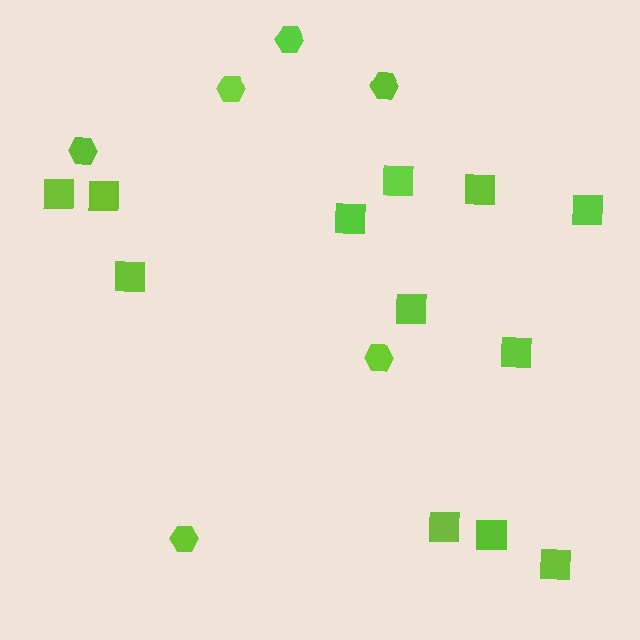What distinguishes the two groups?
There are 2 groups: one group of squares (12) and one group of hexagons (6).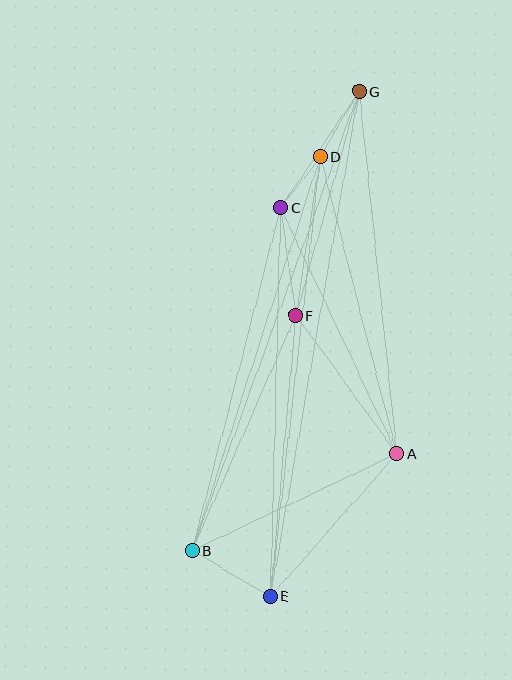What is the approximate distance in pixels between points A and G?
The distance between A and G is approximately 364 pixels.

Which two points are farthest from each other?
Points E and G are farthest from each other.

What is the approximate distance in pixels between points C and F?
The distance between C and F is approximately 109 pixels.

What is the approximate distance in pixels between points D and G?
The distance between D and G is approximately 76 pixels.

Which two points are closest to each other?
Points C and D are closest to each other.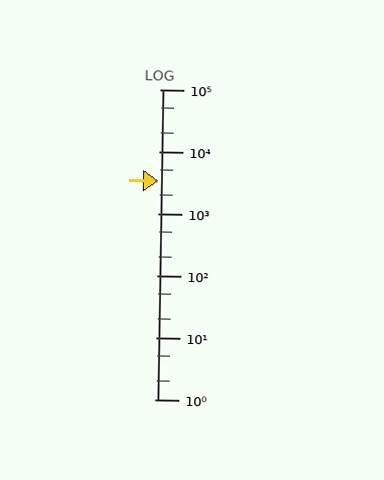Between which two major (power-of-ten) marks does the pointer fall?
The pointer is between 1000 and 10000.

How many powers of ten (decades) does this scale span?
The scale spans 5 decades, from 1 to 100000.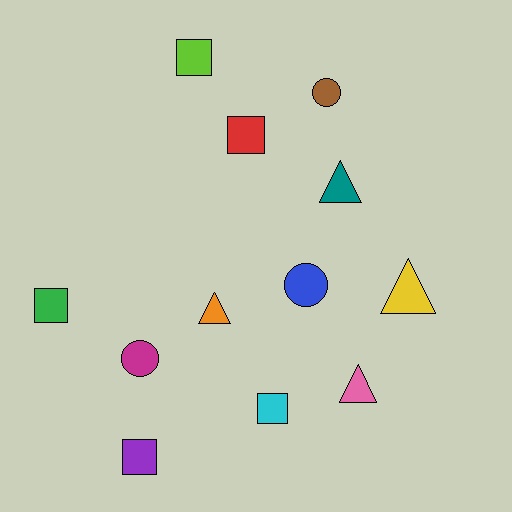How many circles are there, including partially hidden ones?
There are 3 circles.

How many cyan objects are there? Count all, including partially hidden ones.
There is 1 cyan object.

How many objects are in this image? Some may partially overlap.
There are 12 objects.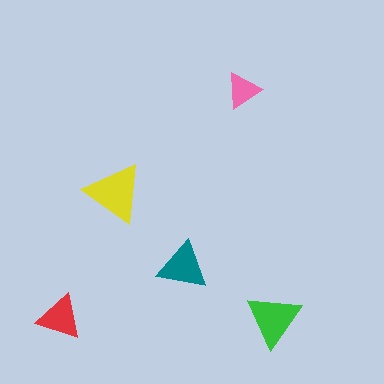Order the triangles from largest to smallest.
the yellow one, the green one, the teal one, the red one, the pink one.